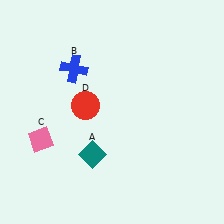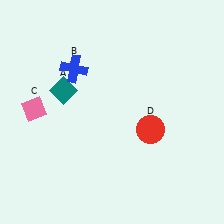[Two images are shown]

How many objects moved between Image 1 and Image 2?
3 objects moved between the two images.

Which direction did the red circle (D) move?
The red circle (D) moved right.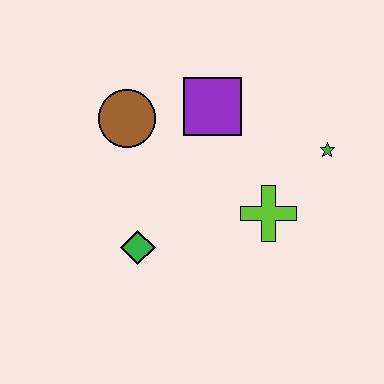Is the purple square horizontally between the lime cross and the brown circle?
Yes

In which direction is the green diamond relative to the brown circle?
The green diamond is below the brown circle.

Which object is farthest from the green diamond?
The green star is farthest from the green diamond.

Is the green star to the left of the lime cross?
No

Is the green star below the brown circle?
Yes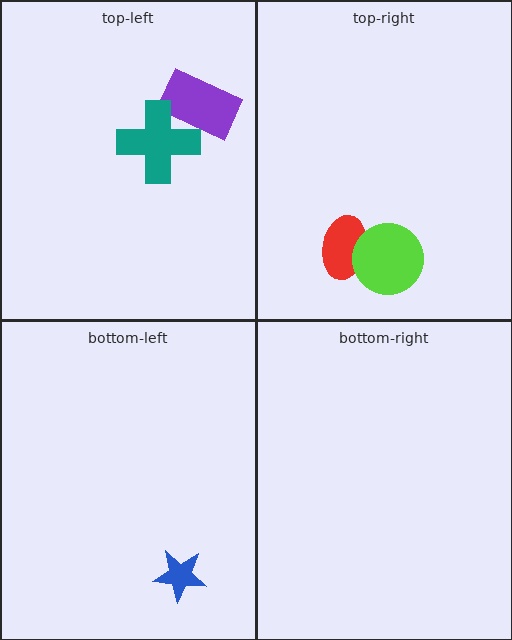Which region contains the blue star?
The bottom-left region.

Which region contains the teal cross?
The top-left region.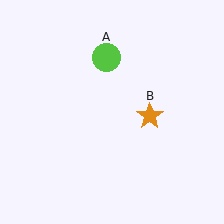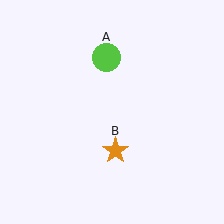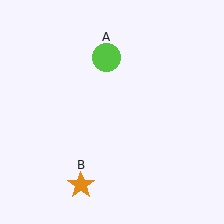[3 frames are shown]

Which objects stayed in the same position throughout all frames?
Lime circle (object A) remained stationary.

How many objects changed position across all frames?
1 object changed position: orange star (object B).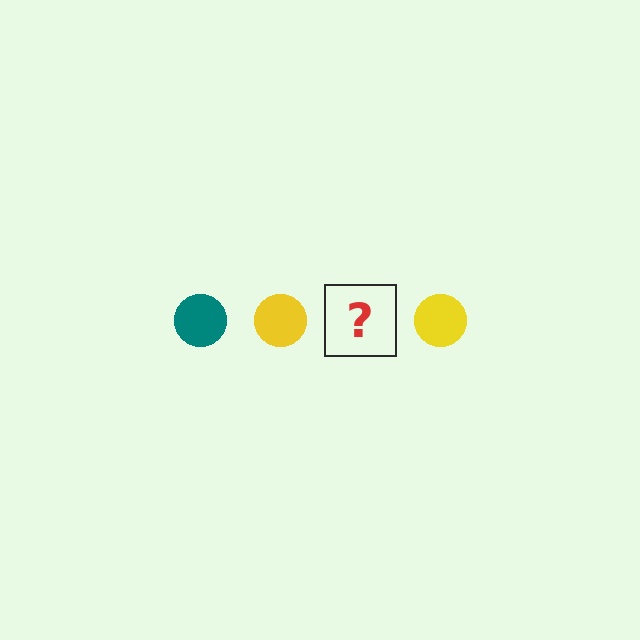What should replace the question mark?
The question mark should be replaced with a teal circle.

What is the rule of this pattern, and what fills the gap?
The rule is that the pattern cycles through teal, yellow circles. The gap should be filled with a teal circle.